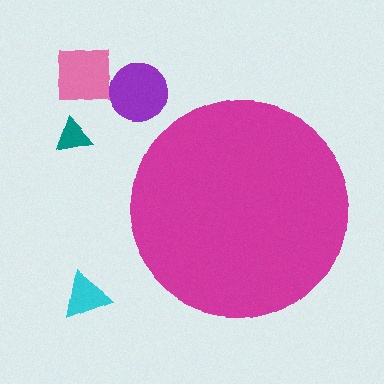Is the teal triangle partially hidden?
No, the teal triangle is fully visible.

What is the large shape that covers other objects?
A magenta circle.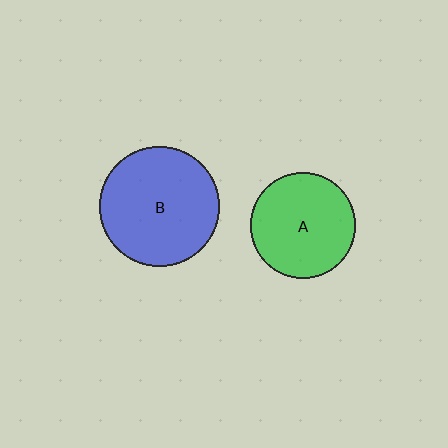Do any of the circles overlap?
No, none of the circles overlap.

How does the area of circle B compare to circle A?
Approximately 1.3 times.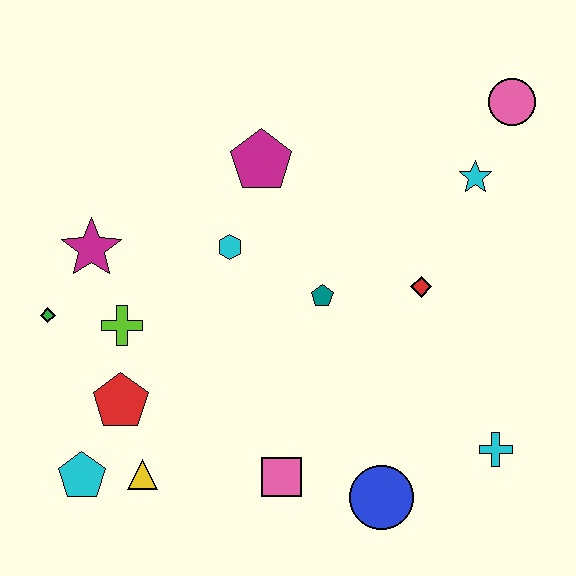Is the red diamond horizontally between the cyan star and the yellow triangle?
Yes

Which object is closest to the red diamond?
The teal pentagon is closest to the red diamond.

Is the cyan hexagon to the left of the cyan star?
Yes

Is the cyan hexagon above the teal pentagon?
Yes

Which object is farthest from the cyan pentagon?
The pink circle is farthest from the cyan pentagon.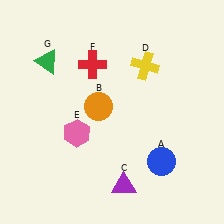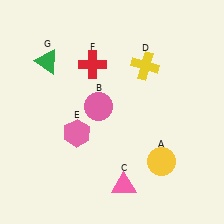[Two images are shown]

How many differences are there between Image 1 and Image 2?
There are 3 differences between the two images.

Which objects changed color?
A changed from blue to yellow. B changed from orange to pink. C changed from purple to pink.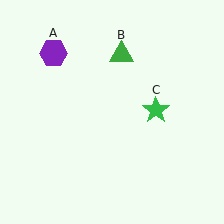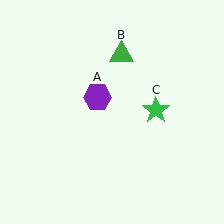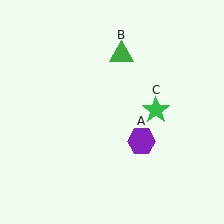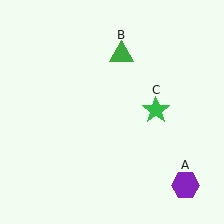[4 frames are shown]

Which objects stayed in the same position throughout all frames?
Green triangle (object B) and green star (object C) remained stationary.